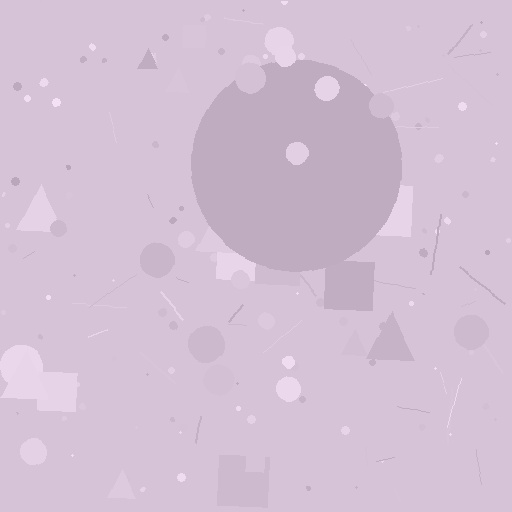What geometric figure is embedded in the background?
A circle is embedded in the background.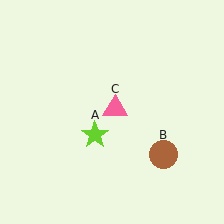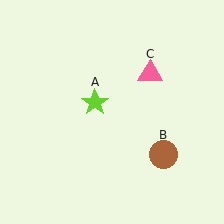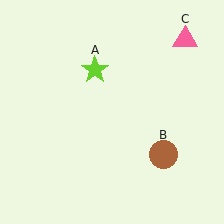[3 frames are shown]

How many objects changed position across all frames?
2 objects changed position: lime star (object A), pink triangle (object C).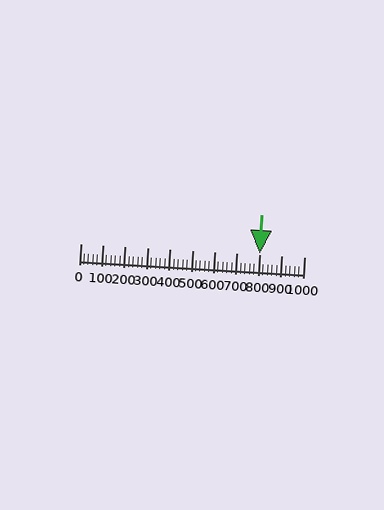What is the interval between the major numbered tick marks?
The major tick marks are spaced 100 units apart.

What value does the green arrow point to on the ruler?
The green arrow points to approximately 800.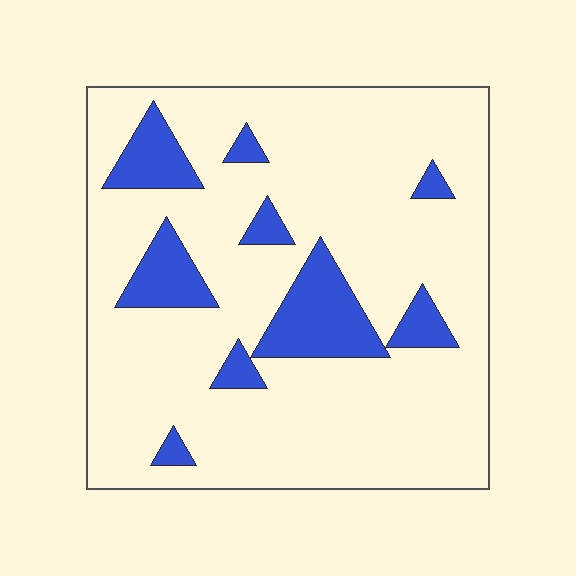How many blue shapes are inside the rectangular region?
9.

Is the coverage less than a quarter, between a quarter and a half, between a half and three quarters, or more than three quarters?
Less than a quarter.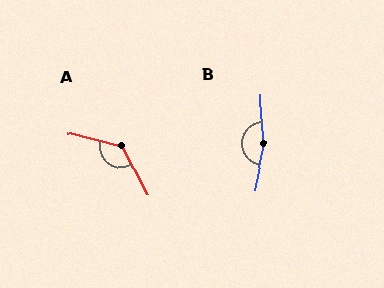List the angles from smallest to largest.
A (132°), B (166°).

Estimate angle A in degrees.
Approximately 132 degrees.